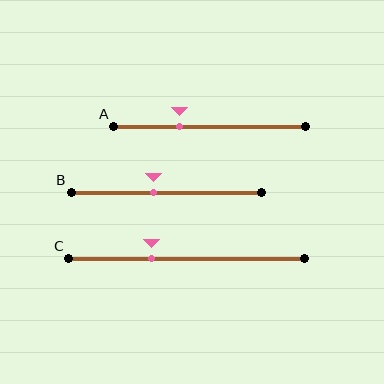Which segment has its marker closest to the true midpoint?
Segment B has its marker closest to the true midpoint.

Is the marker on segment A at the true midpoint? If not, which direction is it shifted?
No, the marker on segment A is shifted to the left by about 16% of the segment length.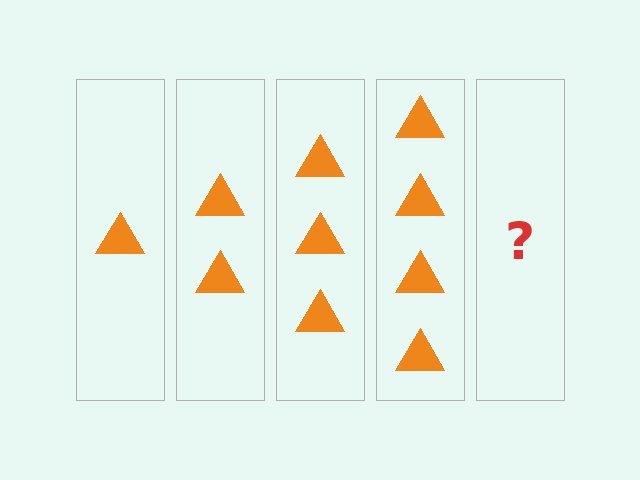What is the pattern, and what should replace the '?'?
The pattern is that each step adds one more triangle. The '?' should be 5 triangles.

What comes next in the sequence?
The next element should be 5 triangles.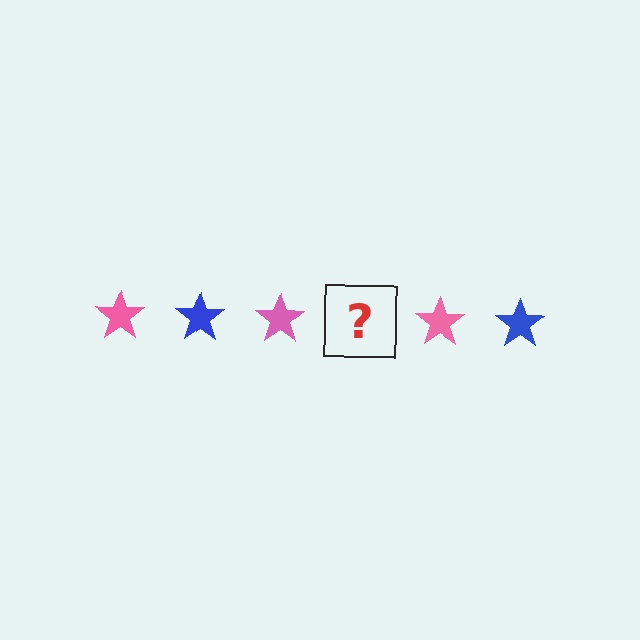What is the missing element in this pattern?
The missing element is a blue star.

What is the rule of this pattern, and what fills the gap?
The rule is that the pattern cycles through pink, blue stars. The gap should be filled with a blue star.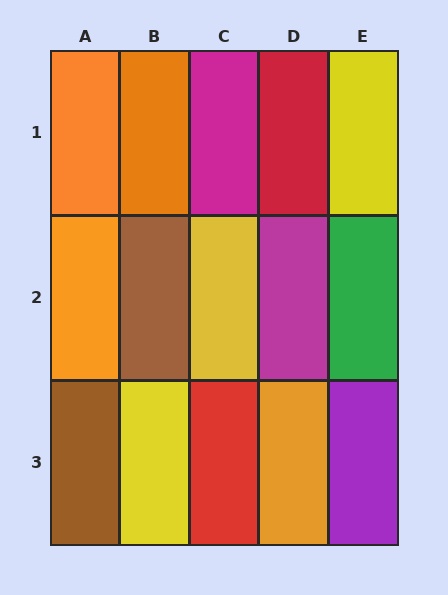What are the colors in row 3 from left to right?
Brown, yellow, red, orange, purple.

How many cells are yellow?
3 cells are yellow.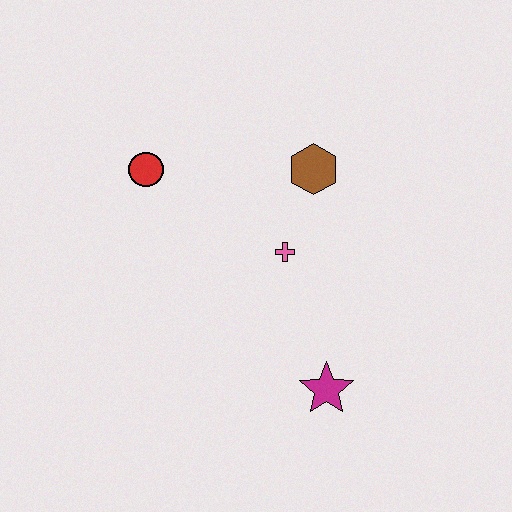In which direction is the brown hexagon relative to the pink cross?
The brown hexagon is above the pink cross.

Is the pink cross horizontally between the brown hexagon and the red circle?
Yes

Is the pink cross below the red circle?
Yes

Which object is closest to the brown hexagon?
The pink cross is closest to the brown hexagon.